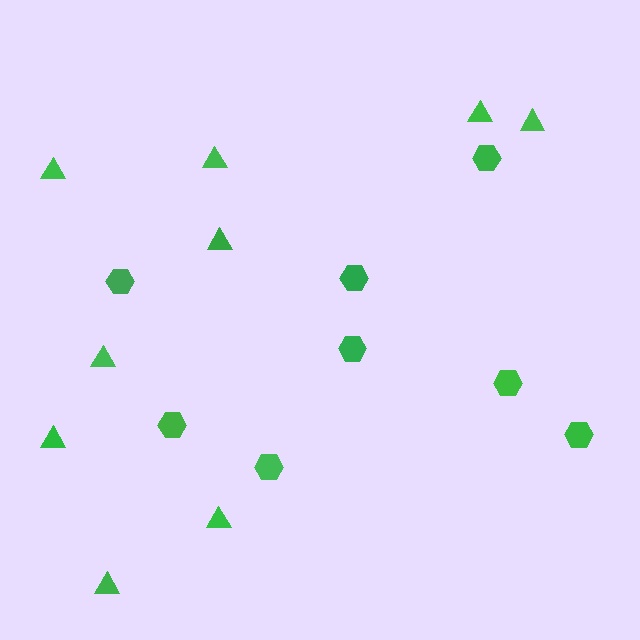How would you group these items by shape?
There are 2 groups: one group of hexagons (8) and one group of triangles (9).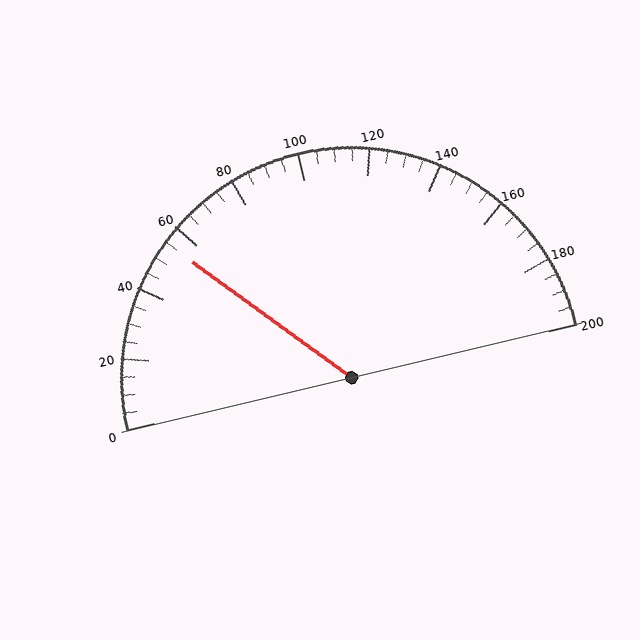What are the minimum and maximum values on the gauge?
The gauge ranges from 0 to 200.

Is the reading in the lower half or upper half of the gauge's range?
The reading is in the lower half of the range (0 to 200).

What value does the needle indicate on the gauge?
The needle indicates approximately 55.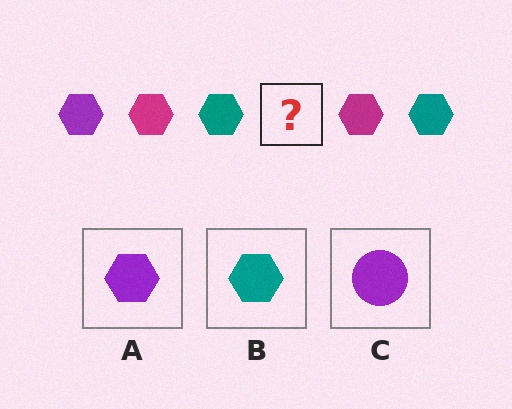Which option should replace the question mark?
Option A.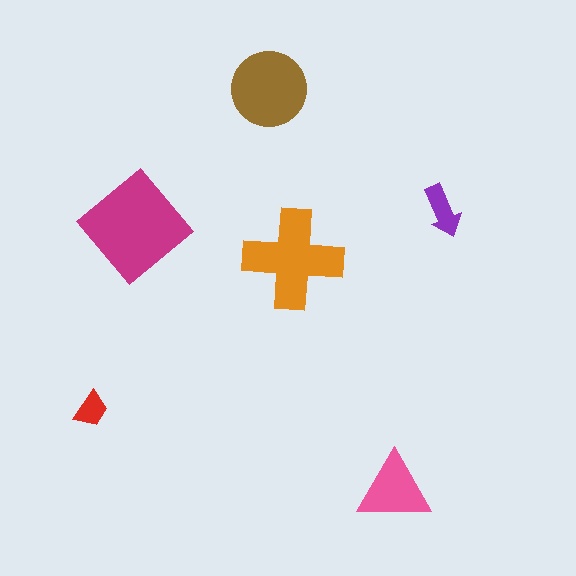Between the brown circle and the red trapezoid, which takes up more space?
The brown circle.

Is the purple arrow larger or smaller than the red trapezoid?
Larger.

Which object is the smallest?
The red trapezoid.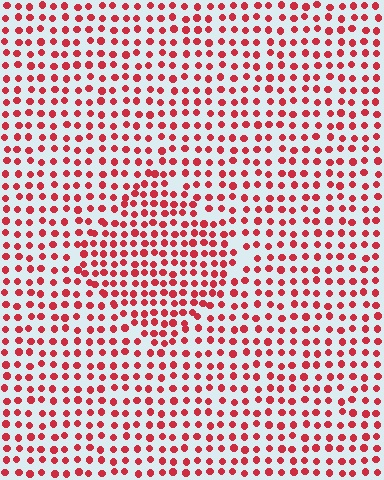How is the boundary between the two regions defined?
The boundary is defined by a change in element density (approximately 1.5x ratio). All elements are the same color, size, and shape.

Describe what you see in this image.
The image contains small red elements arranged at two different densities. A diamond-shaped region is visible where the elements are more densely packed than the surrounding area.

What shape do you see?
I see a diamond.